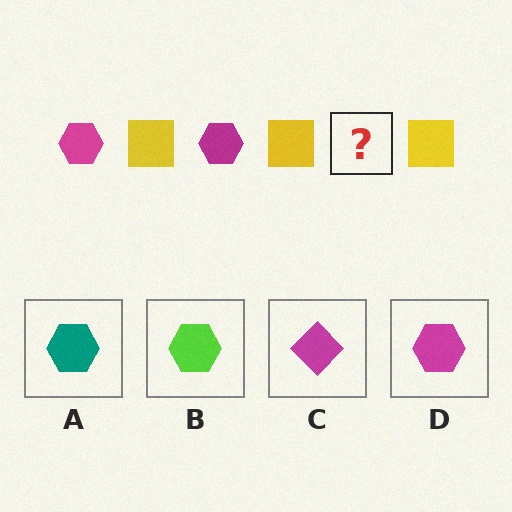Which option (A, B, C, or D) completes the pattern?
D.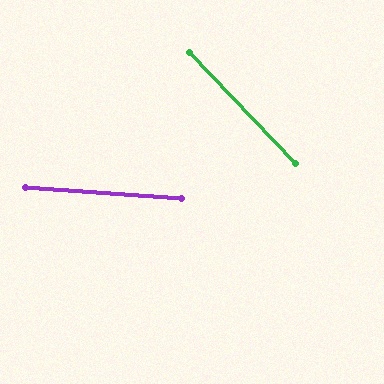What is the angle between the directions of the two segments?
Approximately 42 degrees.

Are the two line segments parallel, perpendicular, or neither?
Neither parallel nor perpendicular — they differ by about 42°.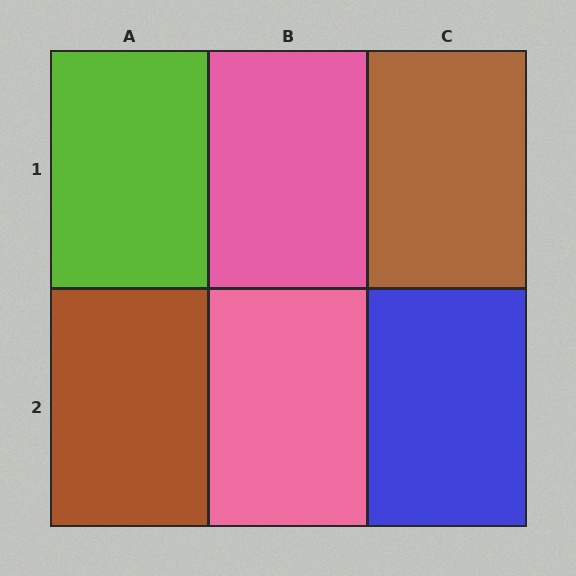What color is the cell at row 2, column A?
Brown.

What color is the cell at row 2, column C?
Blue.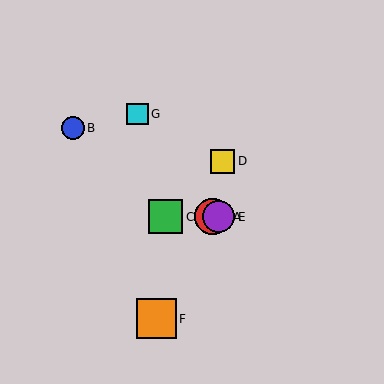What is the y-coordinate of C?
Object C is at y≈217.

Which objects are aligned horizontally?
Objects A, C, E are aligned horizontally.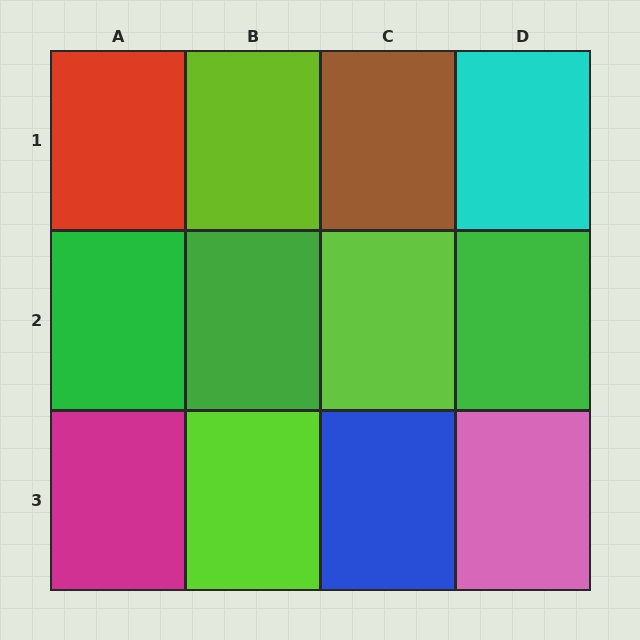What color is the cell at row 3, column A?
Magenta.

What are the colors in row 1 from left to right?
Red, lime, brown, cyan.